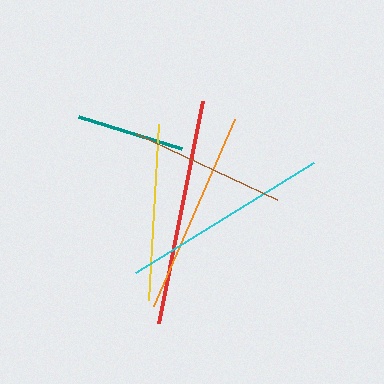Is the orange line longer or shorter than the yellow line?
The orange line is longer than the yellow line.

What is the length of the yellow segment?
The yellow segment is approximately 177 pixels long.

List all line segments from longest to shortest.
From longest to shortest: red, cyan, orange, yellow, brown, teal.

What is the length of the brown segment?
The brown segment is approximately 156 pixels long.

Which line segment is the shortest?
The teal line is the shortest at approximately 108 pixels.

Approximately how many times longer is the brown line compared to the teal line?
The brown line is approximately 1.4 times the length of the teal line.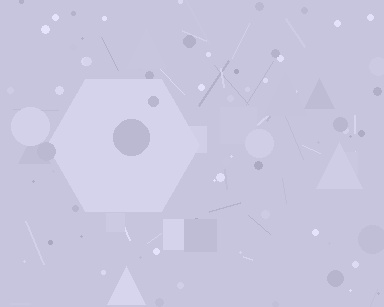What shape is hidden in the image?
A hexagon is hidden in the image.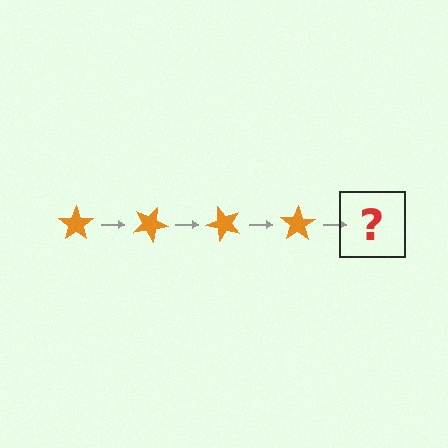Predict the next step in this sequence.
The next step is an orange star rotated 100 degrees.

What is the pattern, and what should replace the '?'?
The pattern is that the star rotates 25 degrees each step. The '?' should be an orange star rotated 100 degrees.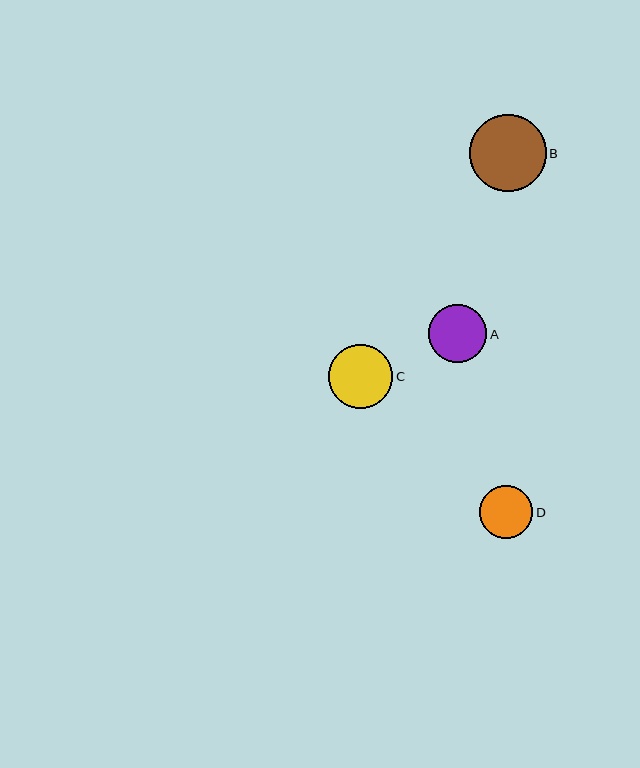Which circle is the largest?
Circle B is the largest with a size of approximately 76 pixels.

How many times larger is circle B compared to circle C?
Circle B is approximately 1.2 times the size of circle C.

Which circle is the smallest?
Circle D is the smallest with a size of approximately 53 pixels.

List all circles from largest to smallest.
From largest to smallest: B, C, A, D.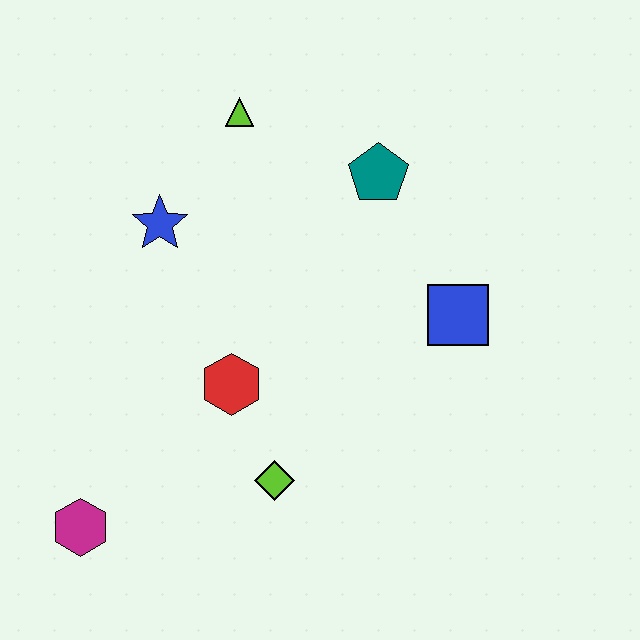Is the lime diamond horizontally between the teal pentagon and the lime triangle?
Yes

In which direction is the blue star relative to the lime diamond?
The blue star is above the lime diamond.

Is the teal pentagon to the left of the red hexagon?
No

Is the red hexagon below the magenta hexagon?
No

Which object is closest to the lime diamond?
The red hexagon is closest to the lime diamond.